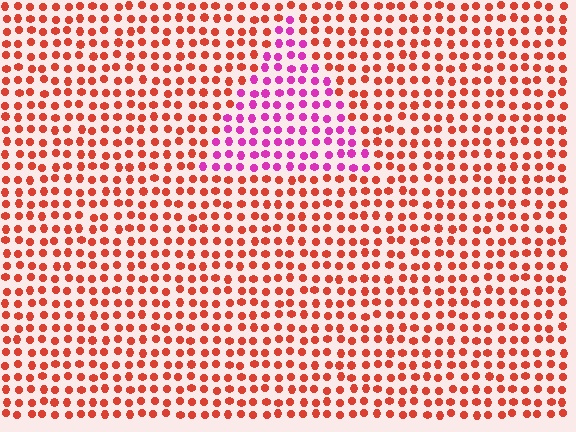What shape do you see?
I see a triangle.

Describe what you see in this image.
The image is filled with small red elements in a uniform arrangement. A triangle-shaped region is visible where the elements are tinted to a slightly different hue, forming a subtle color boundary.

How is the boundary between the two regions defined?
The boundary is defined purely by a slight shift in hue (about 54 degrees). Spacing, size, and orientation are identical on both sides.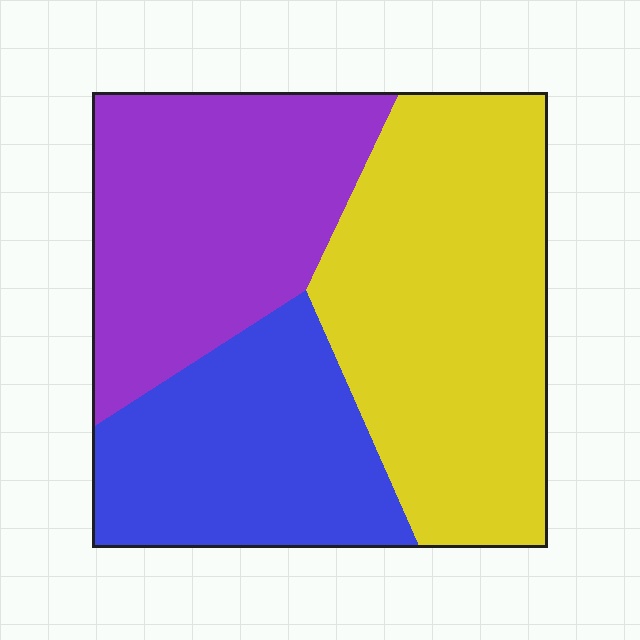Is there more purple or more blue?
Purple.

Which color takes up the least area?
Blue, at roughly 25%.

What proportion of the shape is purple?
Purple takes up between a quarter and a half of the shape.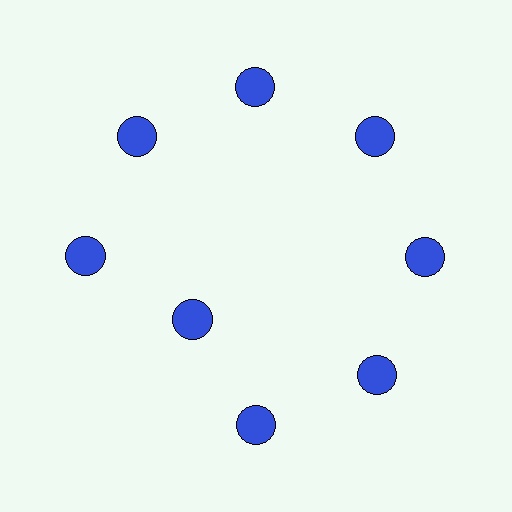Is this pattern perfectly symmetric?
No. The 8 blue circles are arranged in a ring, but one element near the 8 o'clock position is pulled inward toward the center, breaking the 8-fold rotational symmetry.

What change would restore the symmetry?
The symmetry would be restored by moving it outward, back onto the ring so that all 8 circles sit at equal angles and equal distance from the center.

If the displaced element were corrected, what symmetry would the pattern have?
It would have 8-fold rotational symmetry — the pattern would map onto itself every 45 degrees.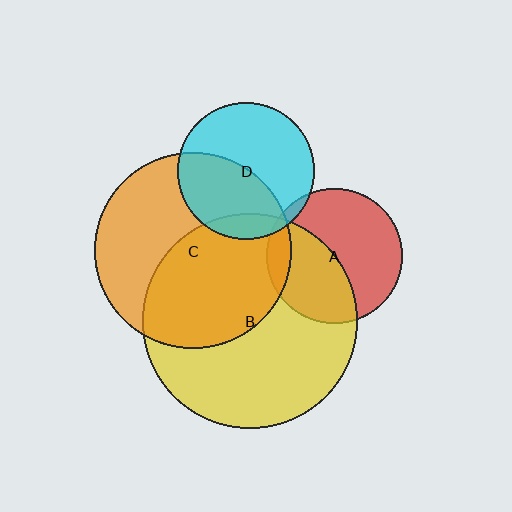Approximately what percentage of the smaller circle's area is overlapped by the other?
Approximately 10%.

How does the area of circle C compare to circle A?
Approximately 2.1 times.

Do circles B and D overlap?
Yes.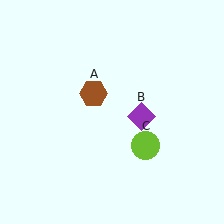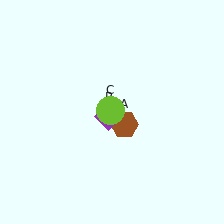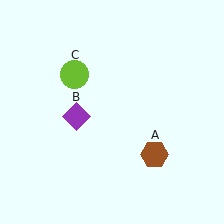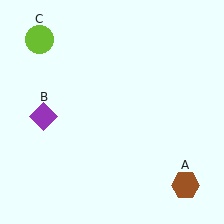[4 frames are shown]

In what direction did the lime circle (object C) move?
The lime circle (object C) moved up and to the left.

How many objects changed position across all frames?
3 objects changed position: brown hexagon (object A), purple diamond (object B), lime circle (object C).